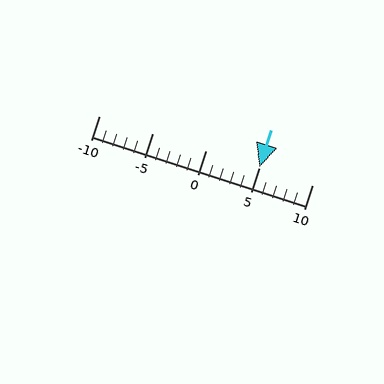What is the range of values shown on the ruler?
The ruler shows values from -10 to 10.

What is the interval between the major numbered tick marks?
The major tick marks are spaced 5 units apart.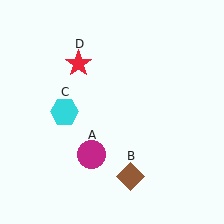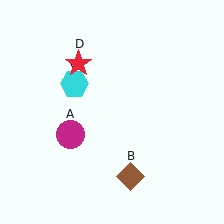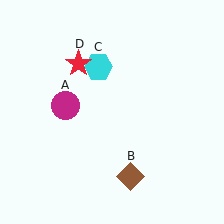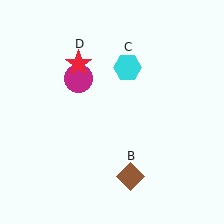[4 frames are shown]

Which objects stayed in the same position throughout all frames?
Brown diamond (object B) and red star (object D) remained stationary.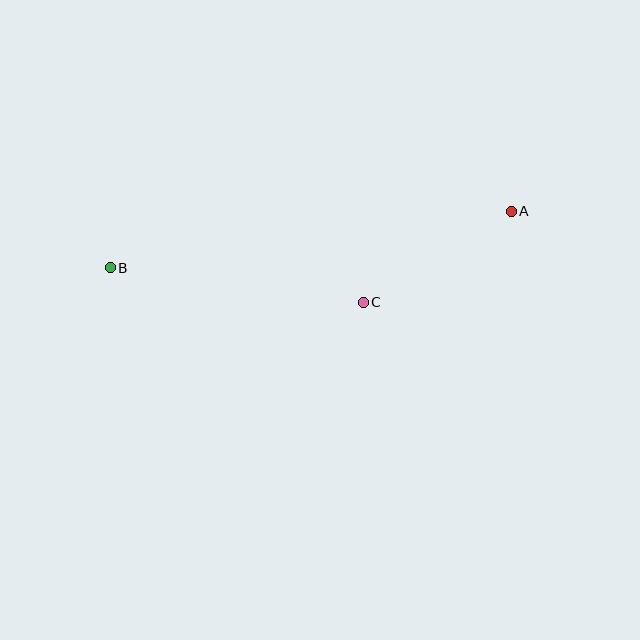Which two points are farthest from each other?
Points A and B are farthest from each other.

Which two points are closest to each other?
Points A and C are closest to each other.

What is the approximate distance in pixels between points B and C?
The distance between B and C is approximately 255 pixels.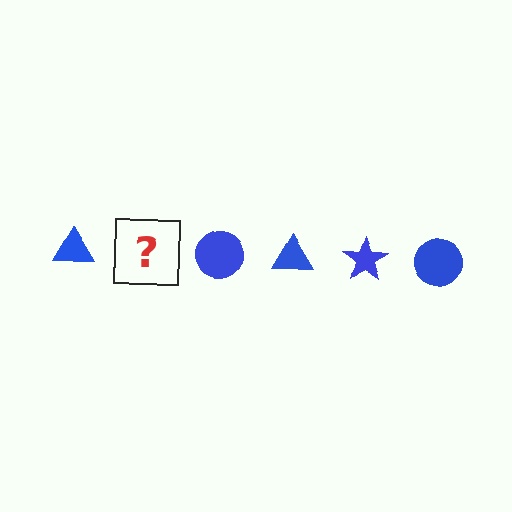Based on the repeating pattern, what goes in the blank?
The blank should be a blue star.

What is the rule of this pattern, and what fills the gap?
The rule is that the pattern cycles through triangle, star, circle shapes in blue. The gap should be filled with a blue star.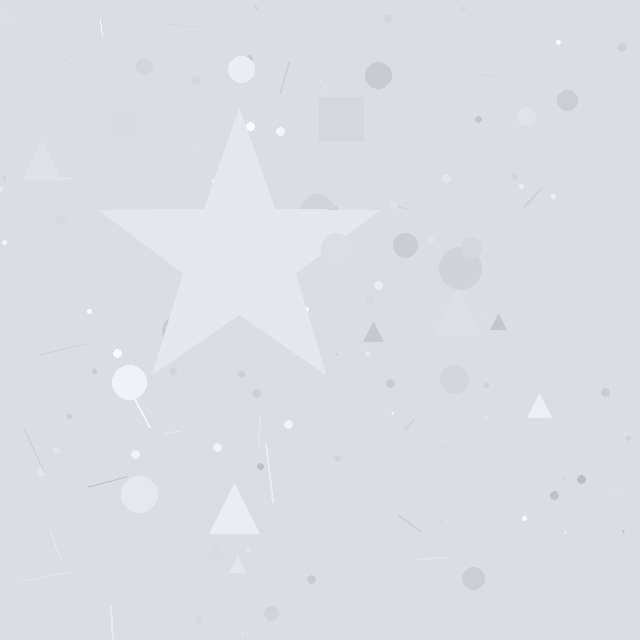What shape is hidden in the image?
A star is hidden in the image.